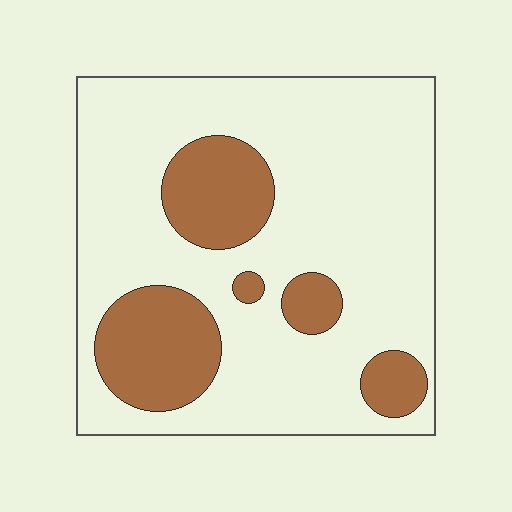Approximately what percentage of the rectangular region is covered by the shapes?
Approximately 25%.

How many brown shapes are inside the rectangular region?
5.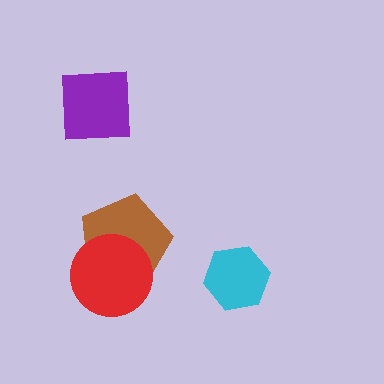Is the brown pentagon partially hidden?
Yes, it is partially covered by another shape.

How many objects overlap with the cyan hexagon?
0 objects overlap with the cyan hexagon.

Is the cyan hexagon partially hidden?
No, no other shape covers it.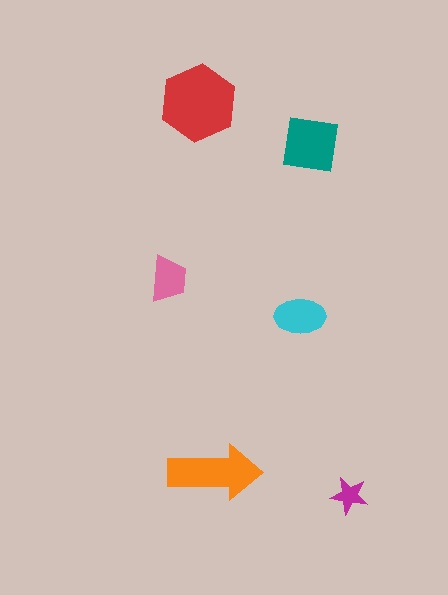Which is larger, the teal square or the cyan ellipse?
The teal square.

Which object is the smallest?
The magenta star.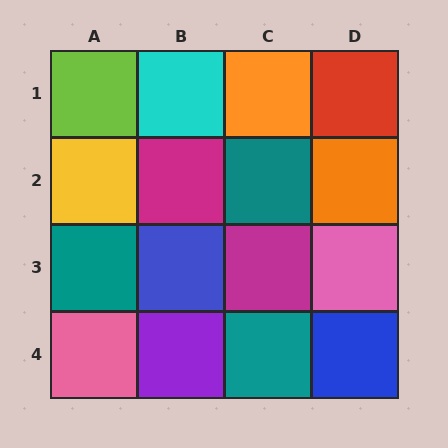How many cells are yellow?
1 cell is yellow.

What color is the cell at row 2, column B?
Magenta.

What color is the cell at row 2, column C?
Teal.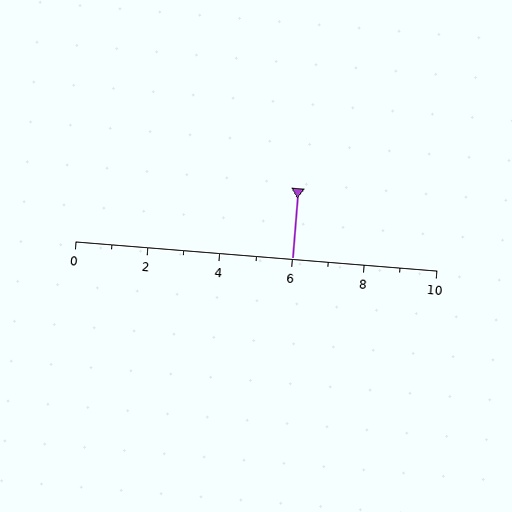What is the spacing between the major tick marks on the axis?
The major ticks are spaced 2 apart.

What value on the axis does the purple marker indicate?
The marker indicates approximately 6.